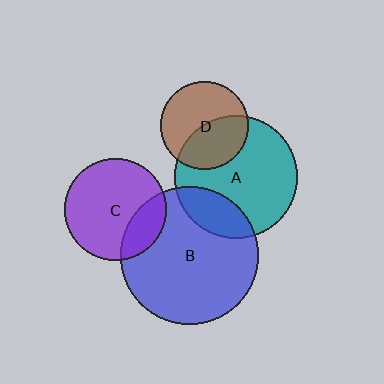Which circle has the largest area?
Circle B (blue).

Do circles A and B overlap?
Yes.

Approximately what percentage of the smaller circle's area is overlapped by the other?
Approximately 20%.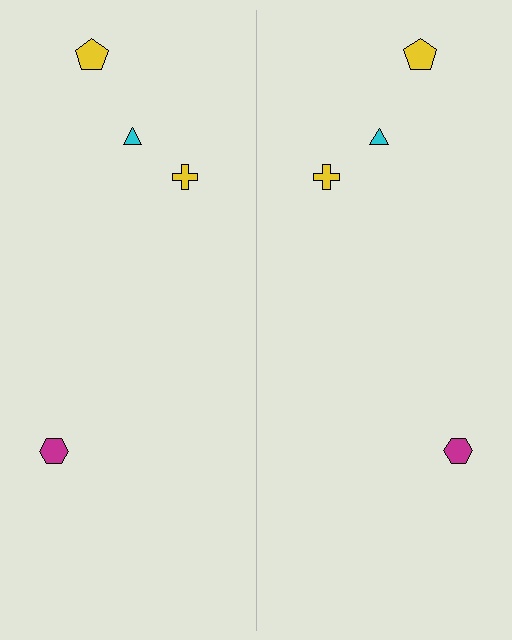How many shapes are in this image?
There are 8 shapes in this image.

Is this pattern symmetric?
Yes, this pattern has bilateral (reflection) symmetry.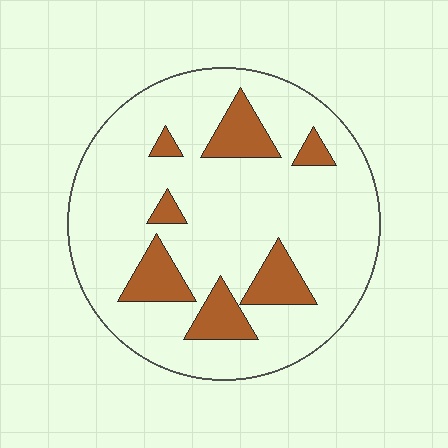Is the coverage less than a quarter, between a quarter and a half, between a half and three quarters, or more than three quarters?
Less than a quarter.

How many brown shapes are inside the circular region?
7.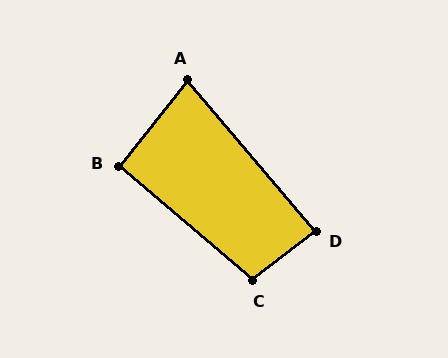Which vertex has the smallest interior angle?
A, at approximately 79 degrees.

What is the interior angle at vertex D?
Approximately 88 degrees (approximately right).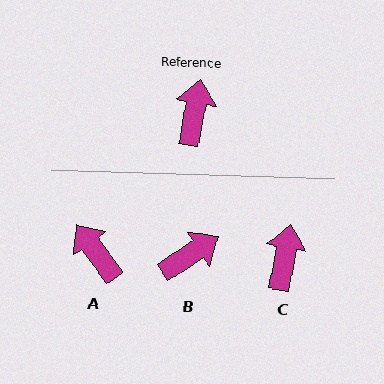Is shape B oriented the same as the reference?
No, it is off by about 47 degrees.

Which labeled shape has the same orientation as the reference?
C.